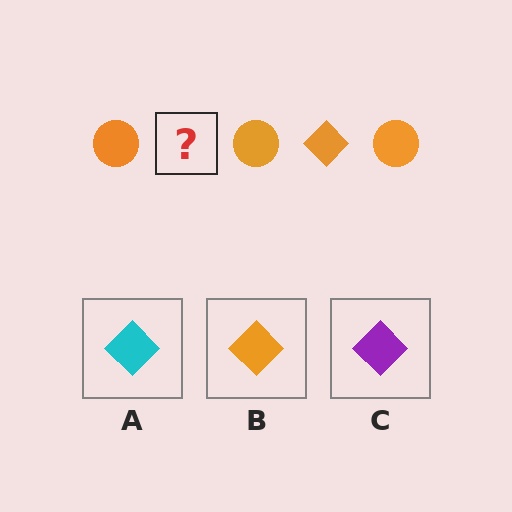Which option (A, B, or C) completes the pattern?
B.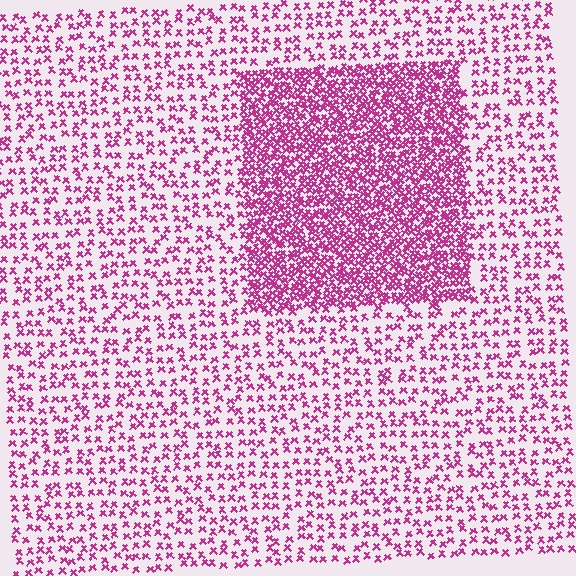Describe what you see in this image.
The image contains small magenta elements arranged at two different densities. A rectangle-shaped region is visible where the elements are more densely packed than the surrounding area.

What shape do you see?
I see a rectangle.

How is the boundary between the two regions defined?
The boundary is defined by a change in element density (approximately 2.6x ratio). All elements are the same color, size, and shape.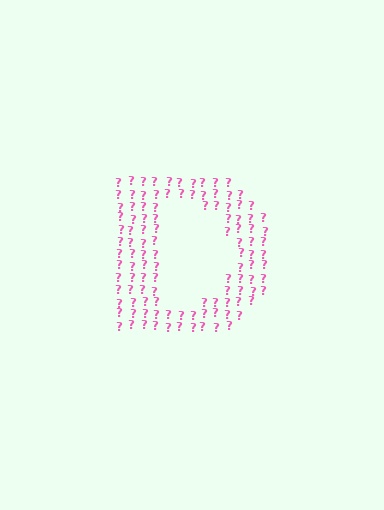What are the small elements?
The small elements are question marks.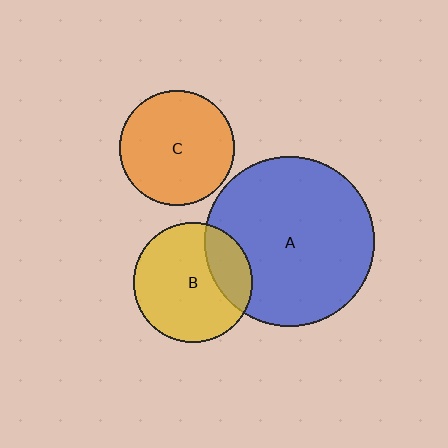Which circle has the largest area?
Circle A (blue).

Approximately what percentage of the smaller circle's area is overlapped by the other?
Approximately 25%.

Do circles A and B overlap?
Yes.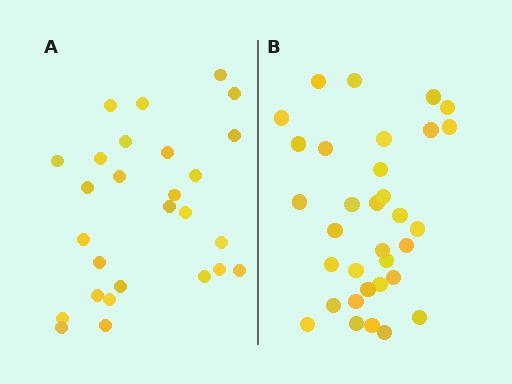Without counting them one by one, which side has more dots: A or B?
Region B (the right region) has more dots.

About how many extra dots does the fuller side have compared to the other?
Region B has about 6 more dots than region A.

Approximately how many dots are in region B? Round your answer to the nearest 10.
About 30 dots. (The exact count is 33, which rounds to 30.)